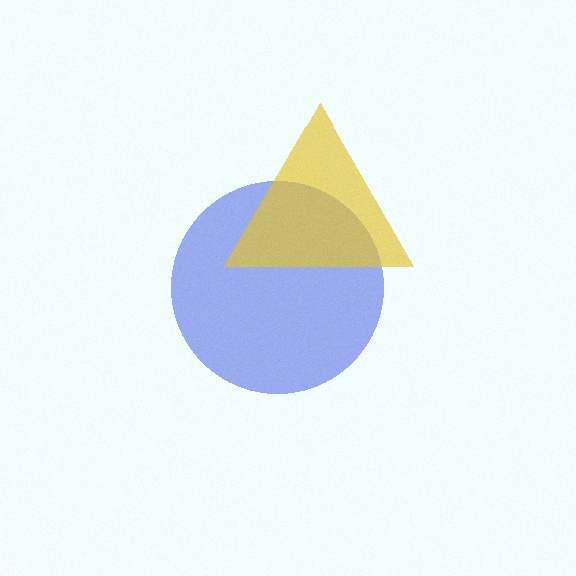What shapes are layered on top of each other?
The layered shapes are: a blue circle, a yellow triangle.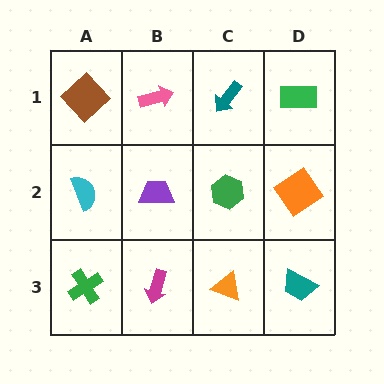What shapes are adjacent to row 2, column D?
A green rectangle (row 1, column D), a teal trapezoid (row 3, column D), a green hexagon (row 2, column C).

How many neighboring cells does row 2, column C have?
4.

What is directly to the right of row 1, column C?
A green rectangle.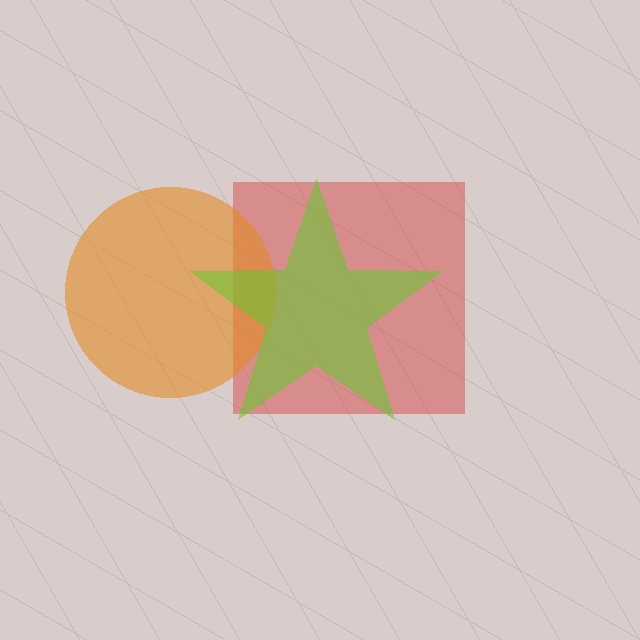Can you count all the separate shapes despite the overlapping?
Yes, there are 3 separate shapes.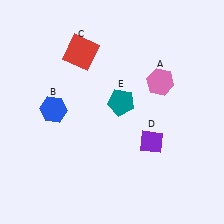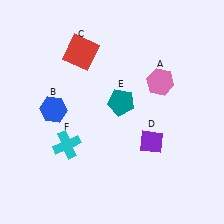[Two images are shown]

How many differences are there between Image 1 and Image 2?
There is 1 difference between the two images.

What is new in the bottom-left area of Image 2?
A cyan cross (F) was added in the bottom-left area of Image 2.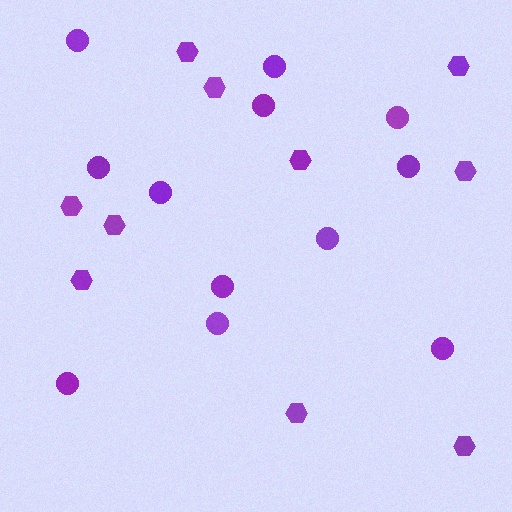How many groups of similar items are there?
There are 2 groups: one group of circles (12) and one group of hexagons (10).